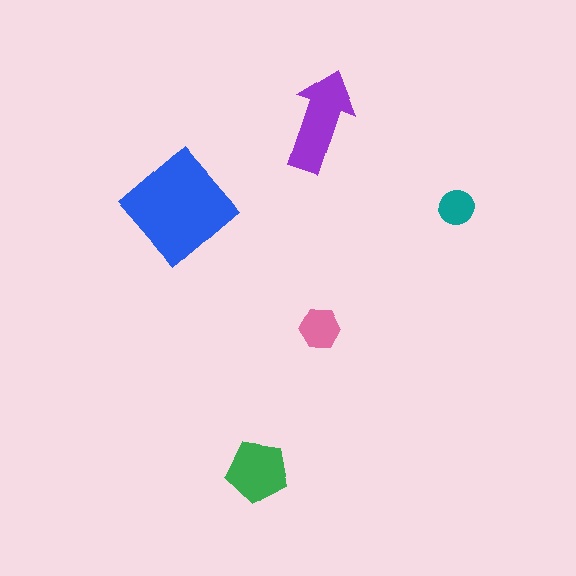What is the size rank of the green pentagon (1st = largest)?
3rd.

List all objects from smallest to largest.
The teal circle, the pink hexagon, the green pentagon, the purple arrow, the blue diamond.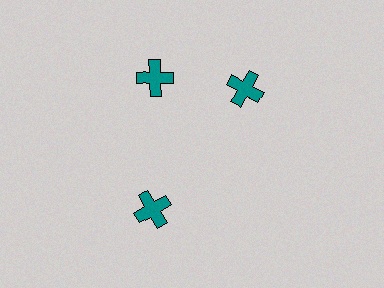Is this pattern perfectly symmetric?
No. The 3 teal crosses are arranged in a ring, but one element near the 3 o'clock position is rotated out of alignment along the ring, breaking the 3-fold rotational symmetry.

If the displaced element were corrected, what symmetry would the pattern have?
It would have 3-fold rotational symmetry — the pattern would map onto itself every 120 degrees.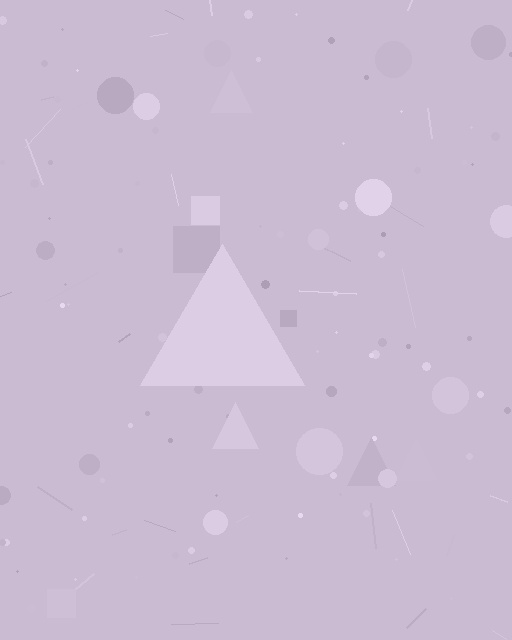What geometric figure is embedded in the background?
A triangle is embedded in the background.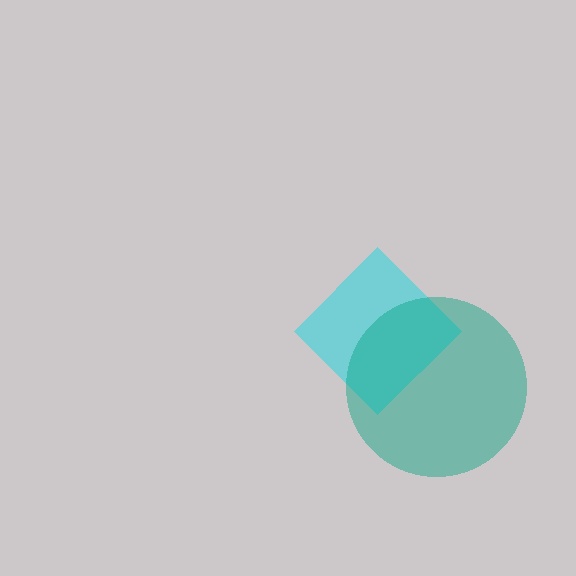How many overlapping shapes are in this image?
There are 2 overlapping shapes in the image.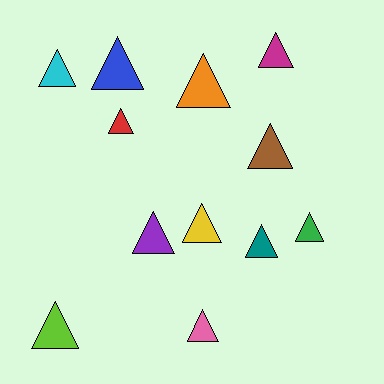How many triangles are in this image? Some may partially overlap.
There are 12 triangles.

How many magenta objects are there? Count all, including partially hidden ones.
There is 1 magenta object.